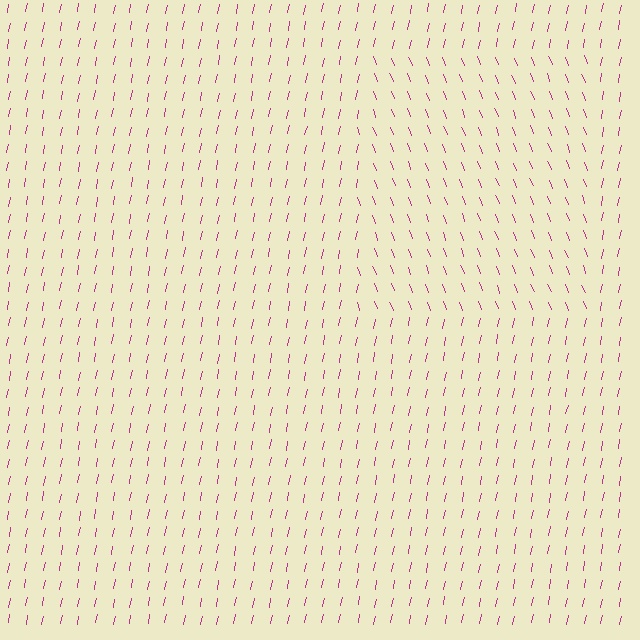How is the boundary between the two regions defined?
The boundary is defined purely by a change in line orientation (approximately 33 degrees difference). All lines are the same color and thickness.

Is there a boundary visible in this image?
Yes, there is a texture boundary formed by a change in line orientation.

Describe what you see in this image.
The image is filled with small magenta line segments. A rectangle region in the image has lines oriented differently from the surrounding lines, creating a visible texture boundary.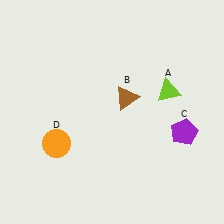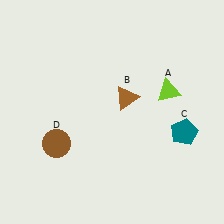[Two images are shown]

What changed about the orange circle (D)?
In Image 1, D is orange. In Image 2, it changed to brown.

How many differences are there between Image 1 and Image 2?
There are 2 differences between the two images.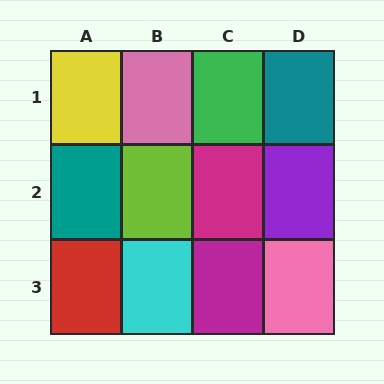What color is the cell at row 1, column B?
Pink.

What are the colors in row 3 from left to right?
Red, cyan, magenta, pink.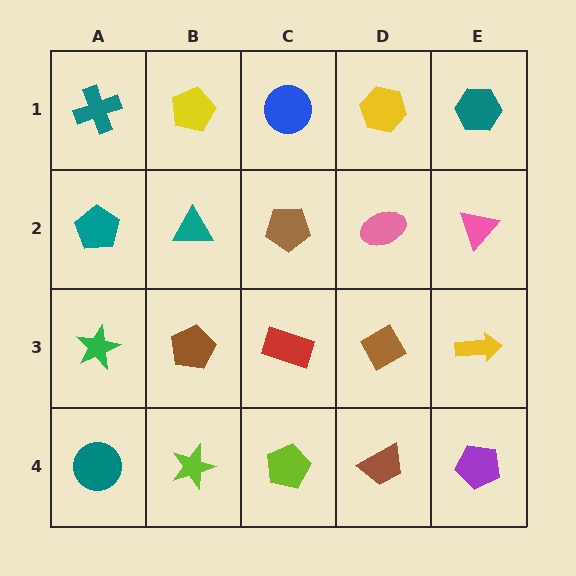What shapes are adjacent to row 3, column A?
A teal pentagon (row 2, column A), a teal circle (row 4, column A), a brown pentagon (row 3, column B).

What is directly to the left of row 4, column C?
A lime star.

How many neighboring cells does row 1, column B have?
3.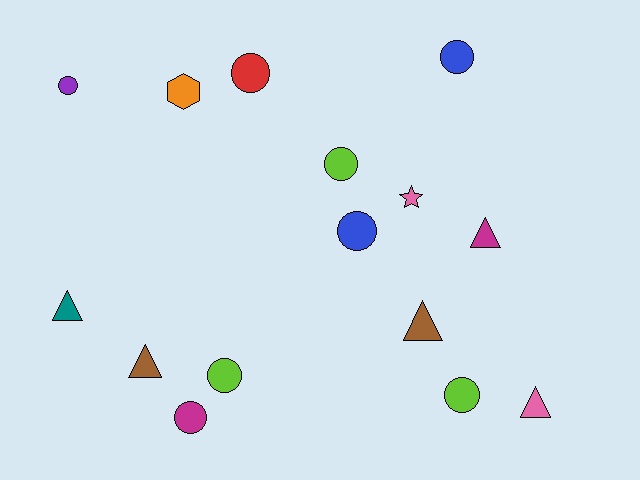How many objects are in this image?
There are 15 objects.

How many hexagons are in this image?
There is 1 hexagon.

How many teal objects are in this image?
There is 1 teal object.